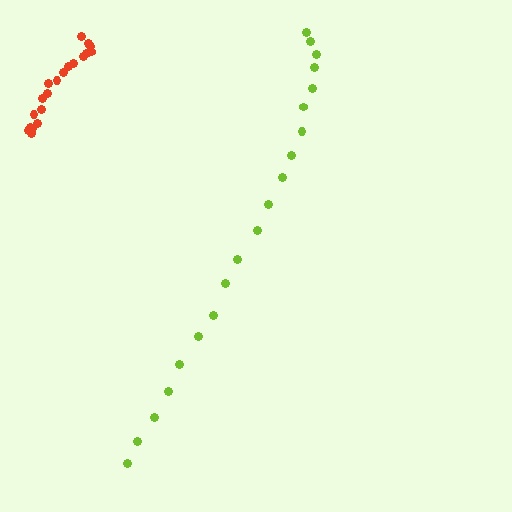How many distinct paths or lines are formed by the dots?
There are 2 distinct paths.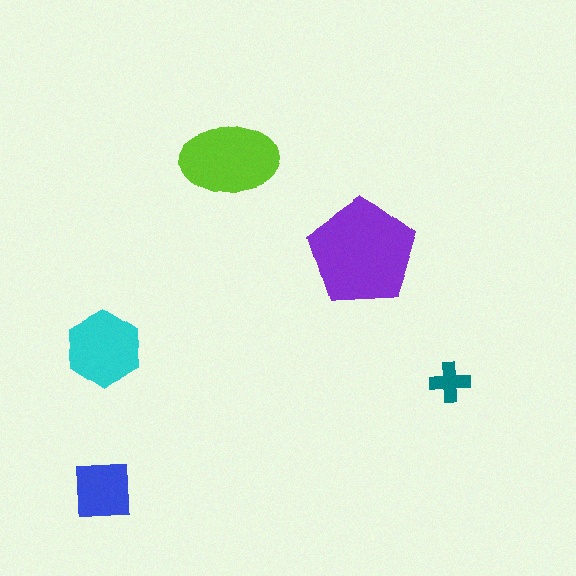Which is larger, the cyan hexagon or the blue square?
The cyan hexagon.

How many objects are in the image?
There are 5 objects in the image.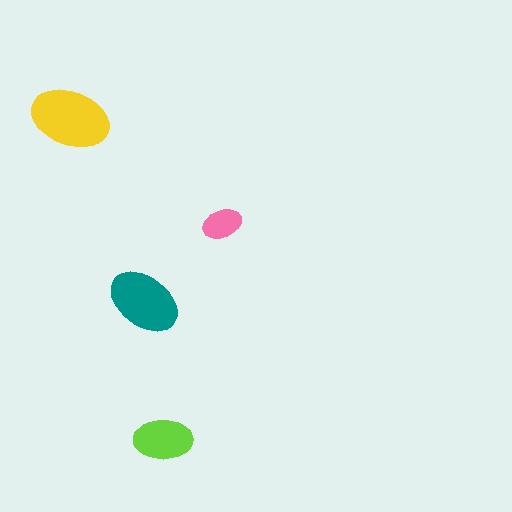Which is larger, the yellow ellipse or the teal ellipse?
The yellow one.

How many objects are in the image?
There are 4 objects in the image.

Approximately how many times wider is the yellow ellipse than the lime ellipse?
About 1.5 times wider.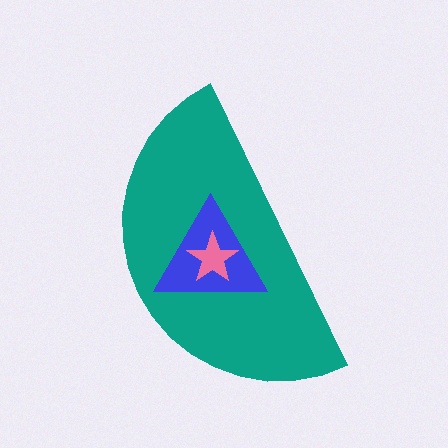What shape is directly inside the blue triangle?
The pink star.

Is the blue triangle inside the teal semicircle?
Yes.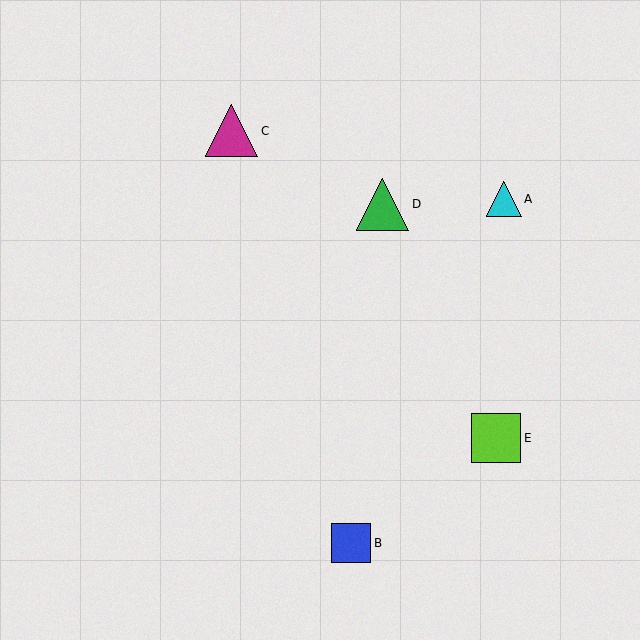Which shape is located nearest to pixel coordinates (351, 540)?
The blue square (labeled B) at (351, 543) is nearest to that location.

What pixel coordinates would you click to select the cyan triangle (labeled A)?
Click at (504, 199) to select the cyan triangle A.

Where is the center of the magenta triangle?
The center of the magenta triangle is at (232, 131).